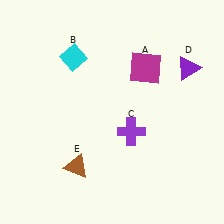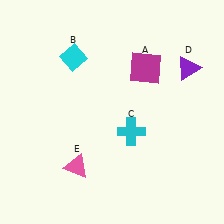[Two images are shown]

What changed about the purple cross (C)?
In Image 1, C is purple. In Image 2, it changed to cyan.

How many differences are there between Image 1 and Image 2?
There are 2 differences between the two images.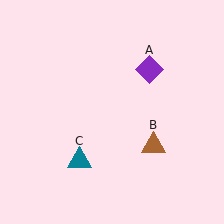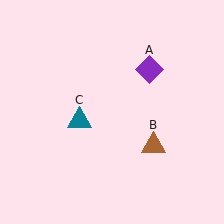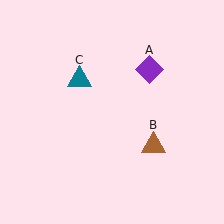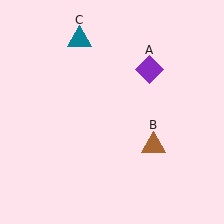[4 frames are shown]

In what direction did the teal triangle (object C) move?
The teal triangle (object C) moved up.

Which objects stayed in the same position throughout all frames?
Purple diamond (object A) and brown triangle (object B) remained stationary.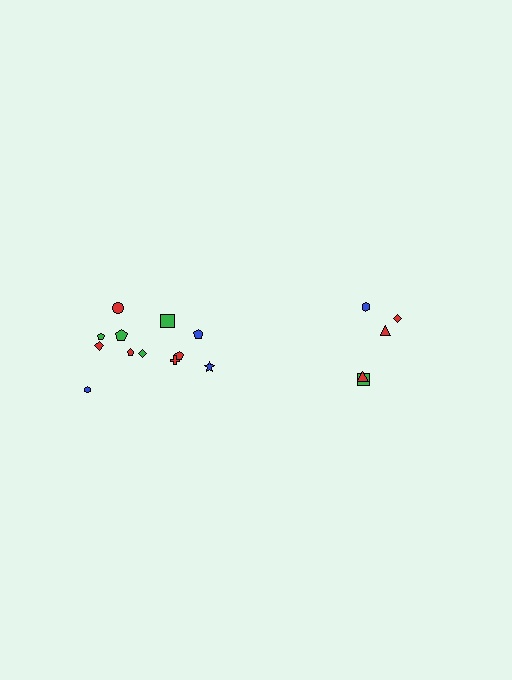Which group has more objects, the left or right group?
The left group.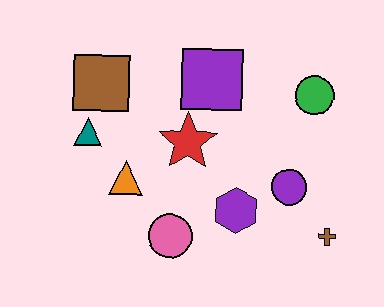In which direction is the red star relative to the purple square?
The red star is below the purple square.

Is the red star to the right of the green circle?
No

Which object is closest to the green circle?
The purple circle is closest to the green circle.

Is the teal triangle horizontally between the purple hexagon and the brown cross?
No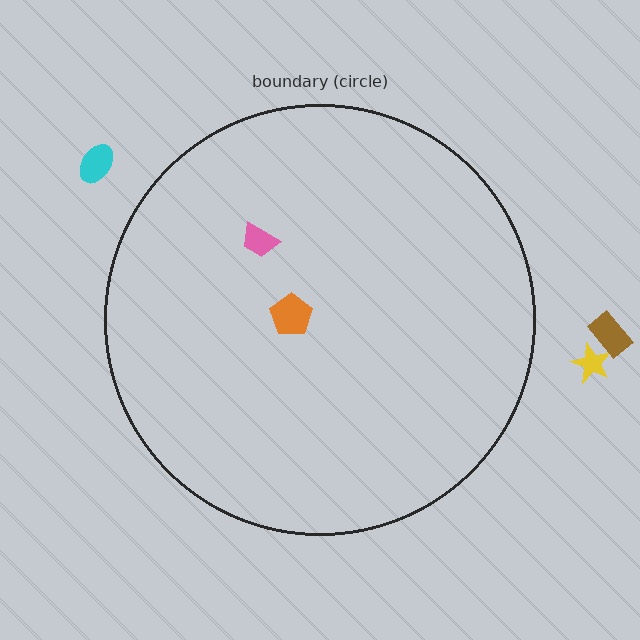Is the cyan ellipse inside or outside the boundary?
Outside.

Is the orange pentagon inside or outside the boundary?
Inside.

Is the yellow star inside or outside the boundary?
Outside.